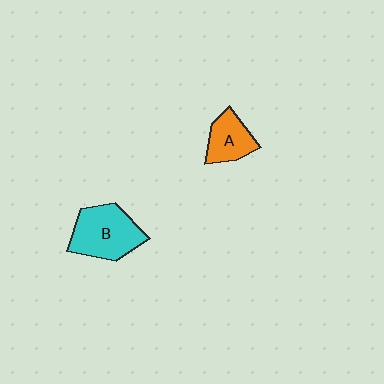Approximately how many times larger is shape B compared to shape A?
Approximately 1.7 times.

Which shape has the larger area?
Shape B (cyan).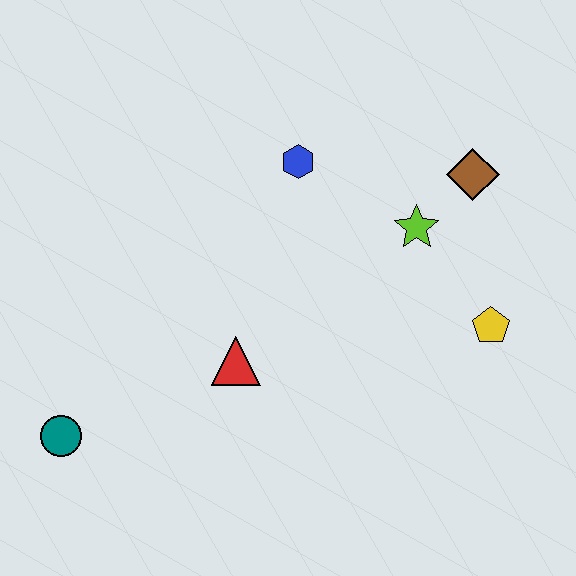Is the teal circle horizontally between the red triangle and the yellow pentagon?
No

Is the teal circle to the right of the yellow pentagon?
No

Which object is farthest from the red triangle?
The brown diamond is farthest from the red triangle.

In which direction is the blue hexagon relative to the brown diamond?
The blue hexagon is to the left of the brown diamond.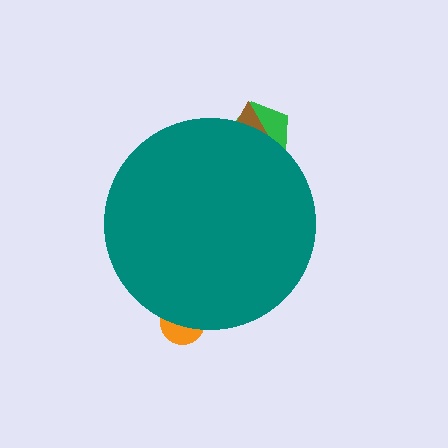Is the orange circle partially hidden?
Yes, the orange circle is partially hidden behind the teal circle.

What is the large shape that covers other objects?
A teal circle.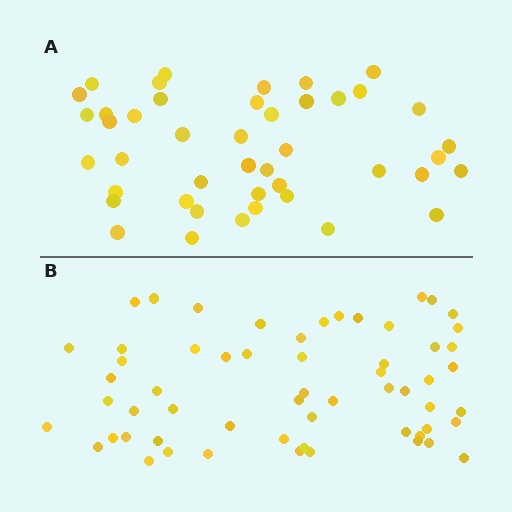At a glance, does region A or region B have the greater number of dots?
Region B (the bottom region) has more dots.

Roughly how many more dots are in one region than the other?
Region B has approximately 15 more dots than region A.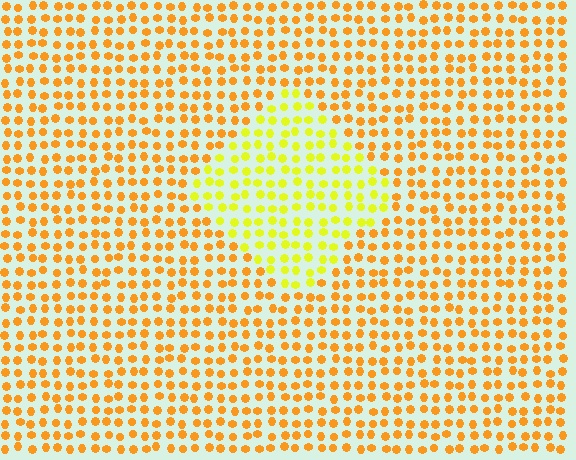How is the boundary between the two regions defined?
The boundary is defined purely by a slight shift in hue (about 33 degrees). Spacing, size, and orientation are identical on both sides.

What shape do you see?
I see a diamond.